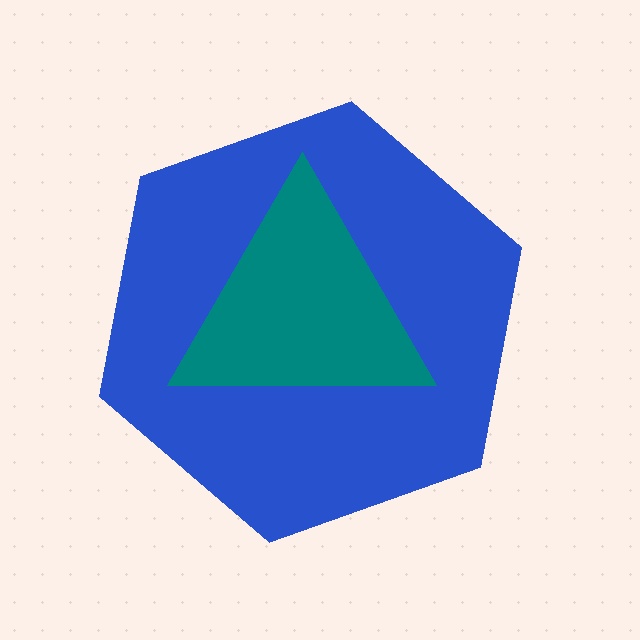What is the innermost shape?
The teal triangle.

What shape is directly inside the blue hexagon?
The teal triangle.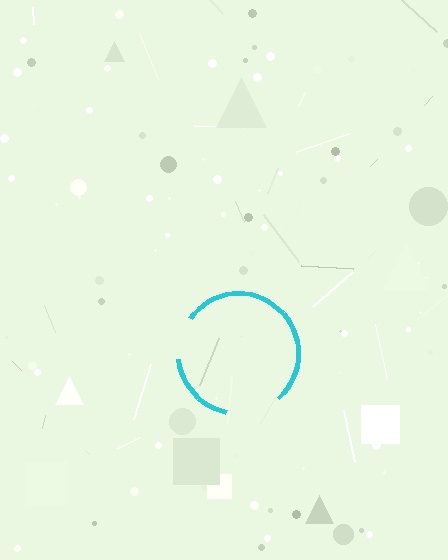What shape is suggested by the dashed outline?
The dashed outline suggests a circle.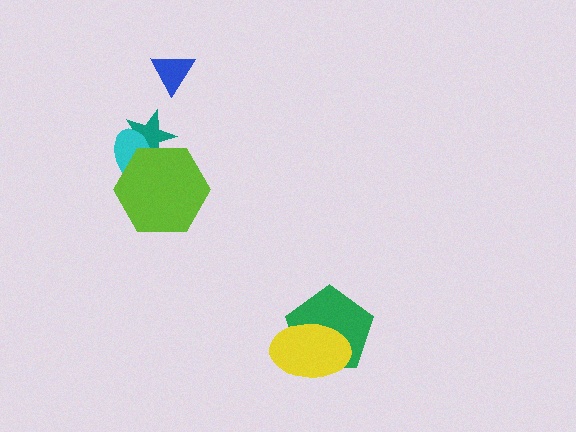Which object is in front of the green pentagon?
The yellow ellipse is in front of the green pentagon.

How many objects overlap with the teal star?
2 objects overlap with the teal star.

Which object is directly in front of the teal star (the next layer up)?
The cyan ellipse is directly in front of the teal star.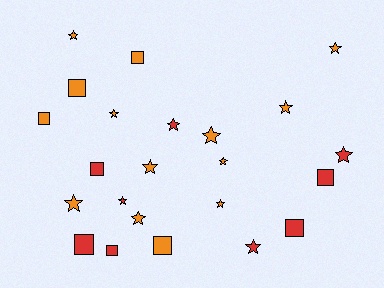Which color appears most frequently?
Orange, with 14 objects.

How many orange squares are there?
There are 4 orange squares.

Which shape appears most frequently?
Star, with 14 objects.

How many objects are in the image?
There are 23 objects.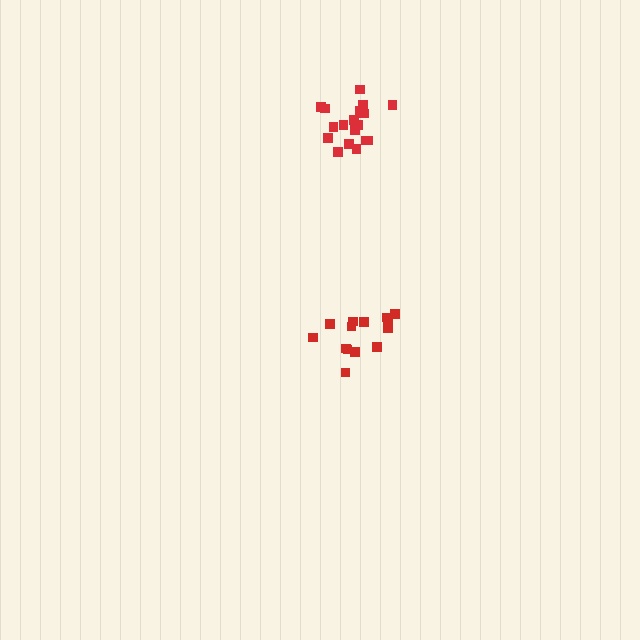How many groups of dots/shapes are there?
There are 2 groups.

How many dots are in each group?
Group 1: 14 dots, Group 2: 18 dots (32 total).